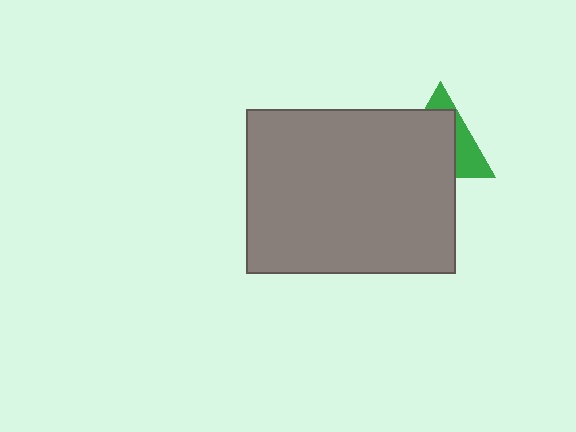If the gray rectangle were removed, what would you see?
You would see the complete green triangle.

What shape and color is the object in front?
The object in front is a gray rectangle.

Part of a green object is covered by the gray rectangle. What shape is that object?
It is a triangle.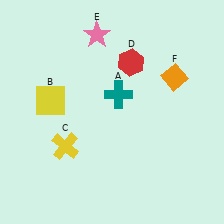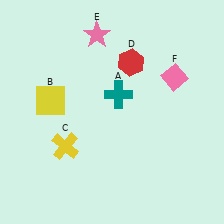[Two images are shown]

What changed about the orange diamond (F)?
In Image 1, F is orange. In Image 2, it changed to pink.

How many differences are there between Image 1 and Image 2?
There is 1 difference between the two images.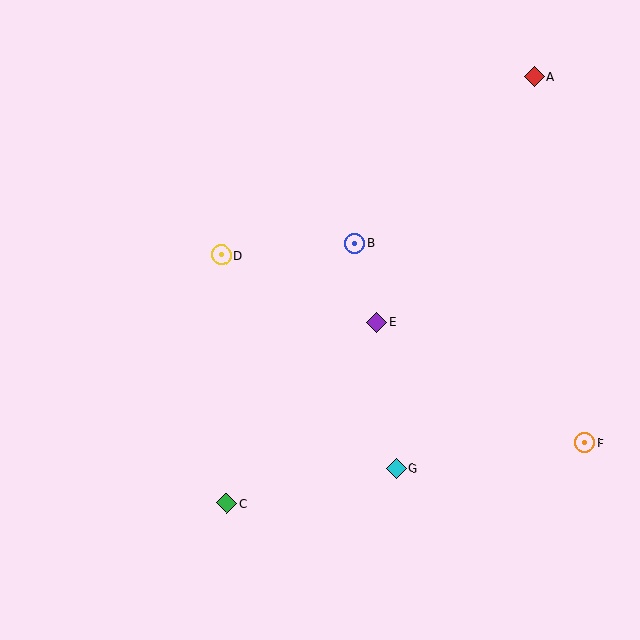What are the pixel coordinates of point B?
Point B is at (355, 243).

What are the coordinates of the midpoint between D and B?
The midpoint between D and B is at (288, 249).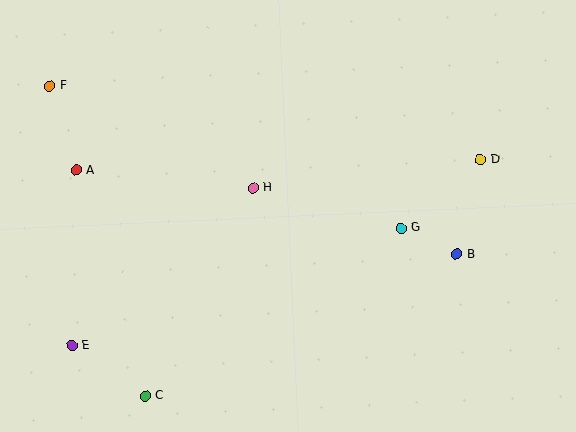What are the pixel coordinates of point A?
Point A is at (76, 170).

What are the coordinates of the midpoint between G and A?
The midpoint between G and A is at (239, 199).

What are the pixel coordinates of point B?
Point B is at (457, 254).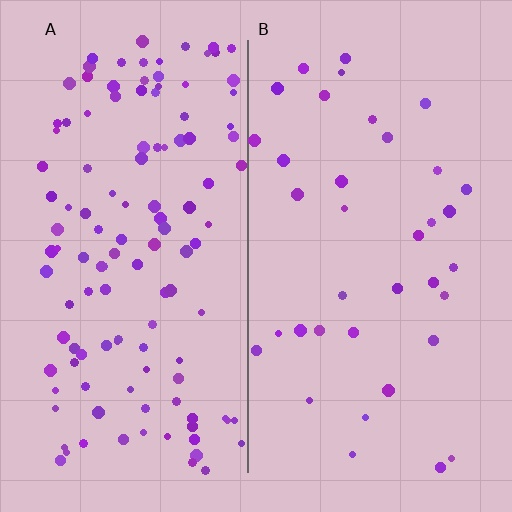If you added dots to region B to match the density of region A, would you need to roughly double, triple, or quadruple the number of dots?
Approximately triple.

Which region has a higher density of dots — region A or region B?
A (the left).